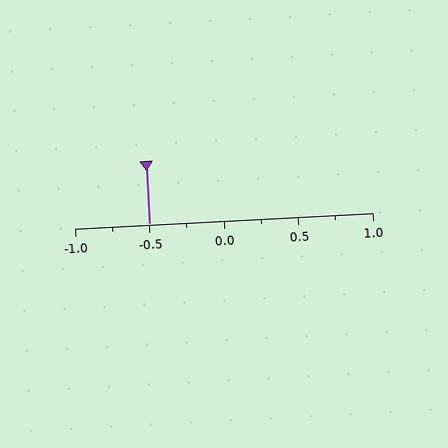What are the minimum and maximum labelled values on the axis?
The axis runs from -1.0 to 1.0.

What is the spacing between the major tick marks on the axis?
The major ticks are spaced 0.5 apart.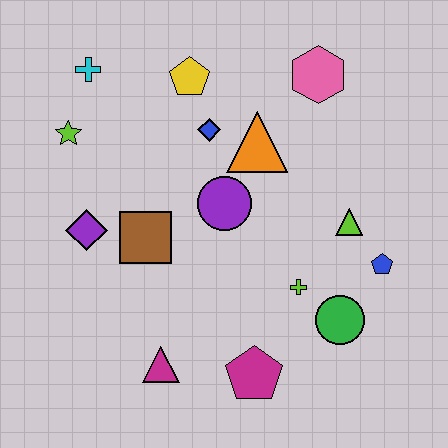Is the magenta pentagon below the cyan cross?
Yes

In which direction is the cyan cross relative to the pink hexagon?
The cyan cross is to the left of the pink hexagon.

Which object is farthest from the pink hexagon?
The magenta triangle is farthest from the pink hexagon.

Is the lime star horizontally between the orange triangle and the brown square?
No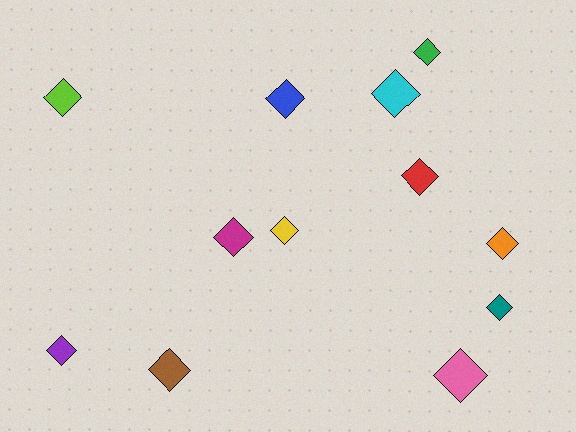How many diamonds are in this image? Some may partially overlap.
There are 12 diamonds.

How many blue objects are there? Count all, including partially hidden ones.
There is 1 blue object.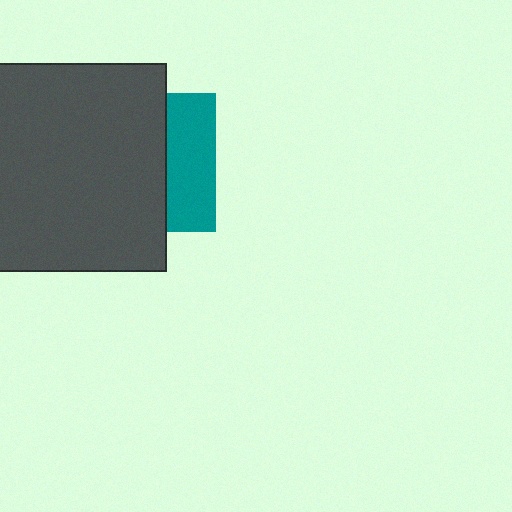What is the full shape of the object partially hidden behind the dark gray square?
The partially hidden object is a teal square.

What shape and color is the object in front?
The object in front is a dark gray square.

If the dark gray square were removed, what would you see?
You would see the complete teal square.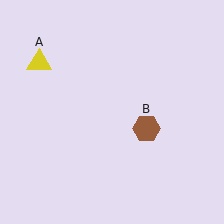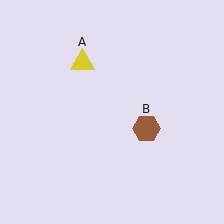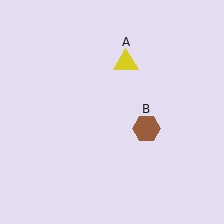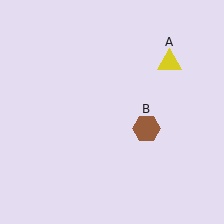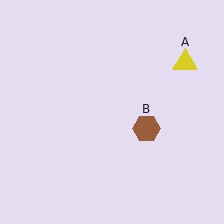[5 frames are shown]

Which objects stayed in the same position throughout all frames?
Brown hexagon (object B) remained stationary.